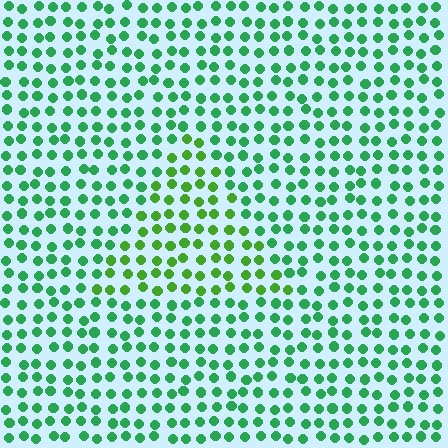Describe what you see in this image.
The image is filled with small green elements in a uniform arrangement. A triangle-shaped region is visible where the elements are tinted to a slightly different hue, forming a subtle color boundary.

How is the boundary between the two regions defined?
The boundary is defined purely by a slight shift in hue (about 32 degrees). Spacing, size, and orientation are identical on both sides.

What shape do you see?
I see a triangle.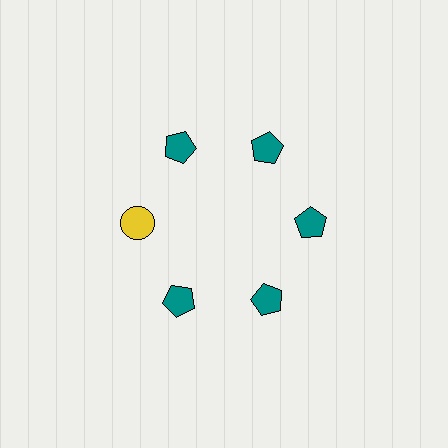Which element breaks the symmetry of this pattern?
The yellow circle at roughly the 9 o'clock position breaks the symmetry. All other shapes are teal pentagons.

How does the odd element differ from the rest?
It differs in both color (yellow instead of teal) and shape (circle instead of pentagon).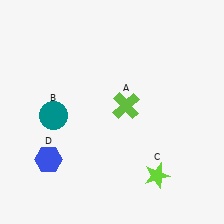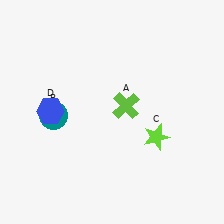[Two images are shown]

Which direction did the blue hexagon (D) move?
The blue hexagon (D) moved up.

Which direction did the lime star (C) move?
The lime star (C) moved up.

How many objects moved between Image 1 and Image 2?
2 objects moved between the two images.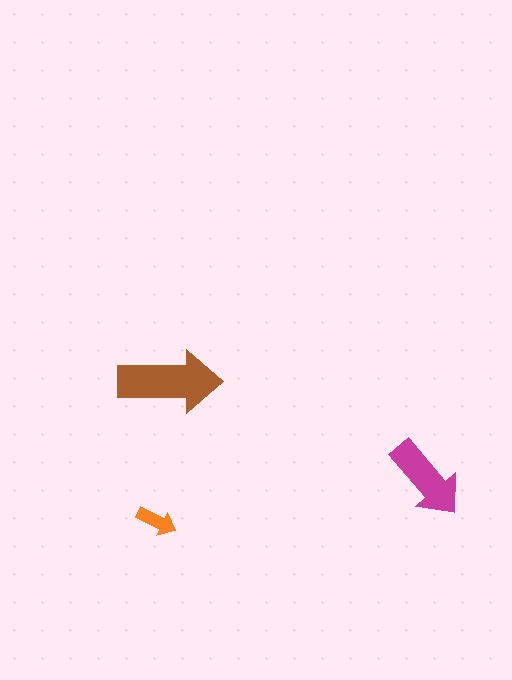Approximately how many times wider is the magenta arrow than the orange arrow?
About 2 times wider.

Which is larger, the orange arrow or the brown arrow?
The brown one.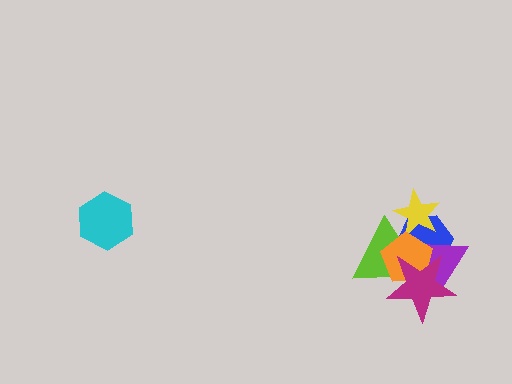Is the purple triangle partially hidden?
Yes, it is partially covered by another shape.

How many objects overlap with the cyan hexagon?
0 objects overlap with the cyan hexagon.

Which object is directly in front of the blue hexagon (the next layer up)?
The purple triangle is directly in front of the blue hexagon.